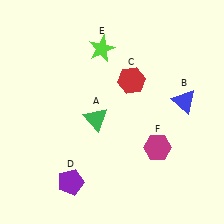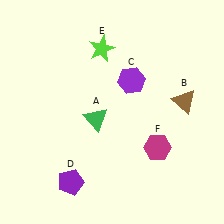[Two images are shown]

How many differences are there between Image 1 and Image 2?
There are 2 differences between the two images.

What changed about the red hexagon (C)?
In Image 1, C is red. In Image 2, it changed to purple.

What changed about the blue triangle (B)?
In Image 1, B is blue. In Image 2, it changed to brown.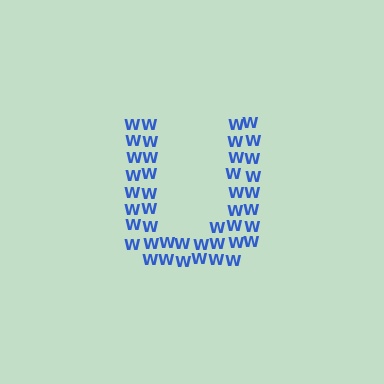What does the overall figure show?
The overall figure shows the letter U.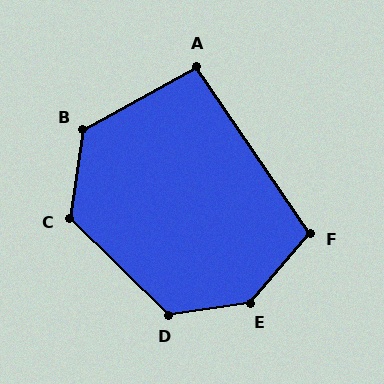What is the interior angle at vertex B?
Approximately 128 degrees (obtuse).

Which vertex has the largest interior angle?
E, at approximately 139 degrees.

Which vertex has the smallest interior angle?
A, at approximately 95 degrees.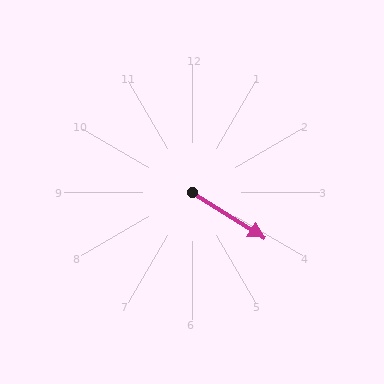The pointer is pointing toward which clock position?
Roughly 4 o'clock.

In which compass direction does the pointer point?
Southeast.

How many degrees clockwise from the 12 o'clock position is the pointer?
Approximately 122 degrees.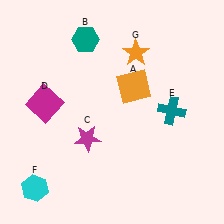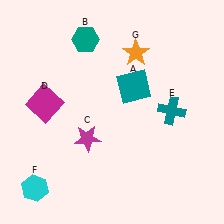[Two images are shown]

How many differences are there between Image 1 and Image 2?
There is 1 difference between the two images.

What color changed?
The square (A) changed from orange in Image 1 to teal in Image 2.